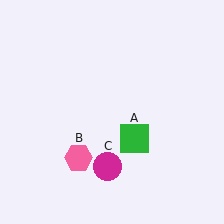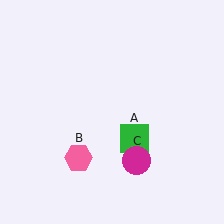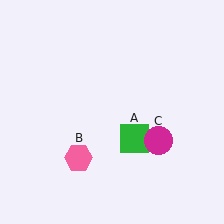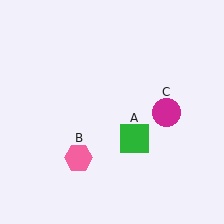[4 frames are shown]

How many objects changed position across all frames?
1 object changed position: magenta circle (object C).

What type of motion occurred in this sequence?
The magenta circle (object C) rotated counterclockwise around the center of the scene.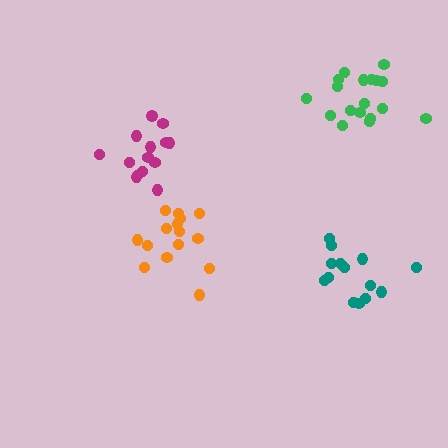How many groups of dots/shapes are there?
There are 4 groups.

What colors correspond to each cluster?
The clusters are colored: green, orange, teal, magenta.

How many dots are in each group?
Group 1: 18 dots, Group 2: 15 dots, Group 3: 14 dots, Group 4: 14 dots (61 total).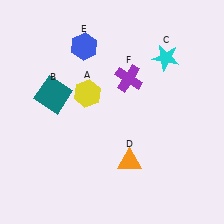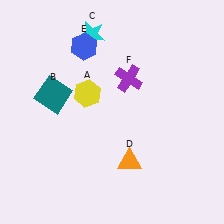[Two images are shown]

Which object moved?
The cyan star (C) moved left.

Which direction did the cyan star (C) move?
The cyan star (C) moved left.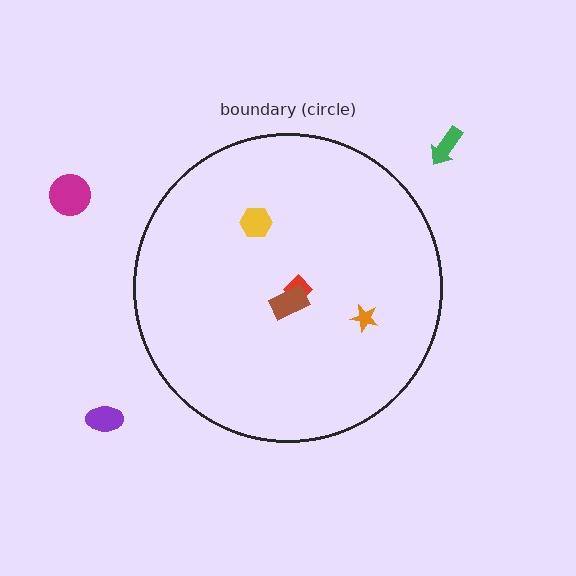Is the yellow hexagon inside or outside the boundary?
Inside.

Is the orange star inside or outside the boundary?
Inside.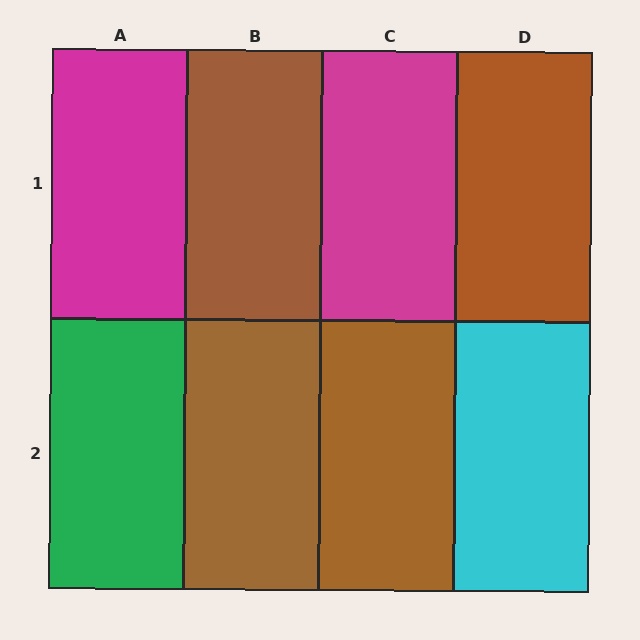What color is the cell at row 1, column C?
Magenta.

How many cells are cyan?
1 cell is cyan.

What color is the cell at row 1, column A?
Magenta.